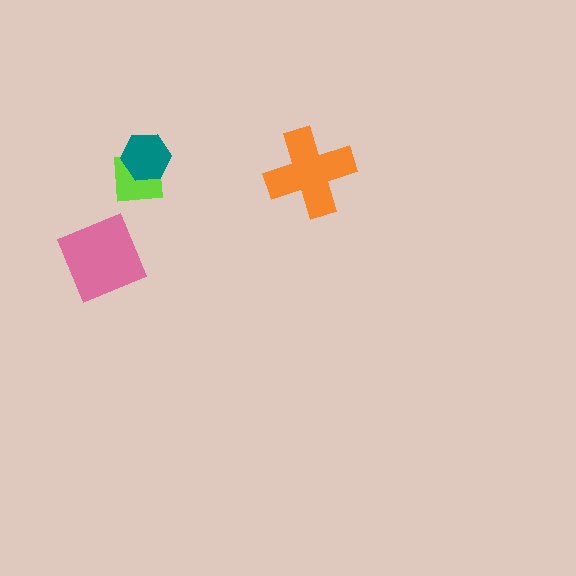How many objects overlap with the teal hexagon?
1 object overlaps with the teal hexagon.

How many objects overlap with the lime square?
1 object overlaps with the lime square.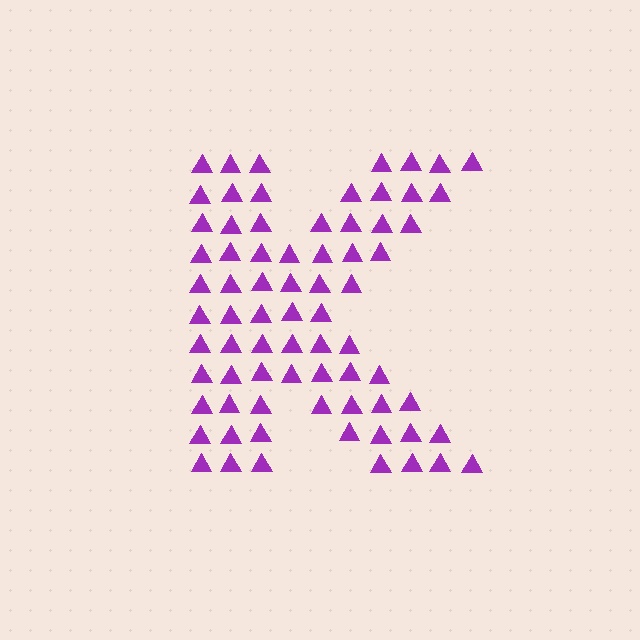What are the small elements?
The small elements are triangles.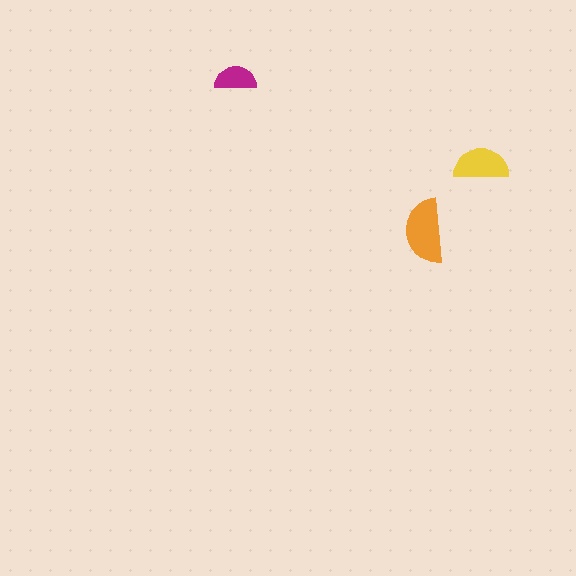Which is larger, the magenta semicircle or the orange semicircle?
The orange one.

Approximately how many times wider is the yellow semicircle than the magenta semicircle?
About 1.5 times wider.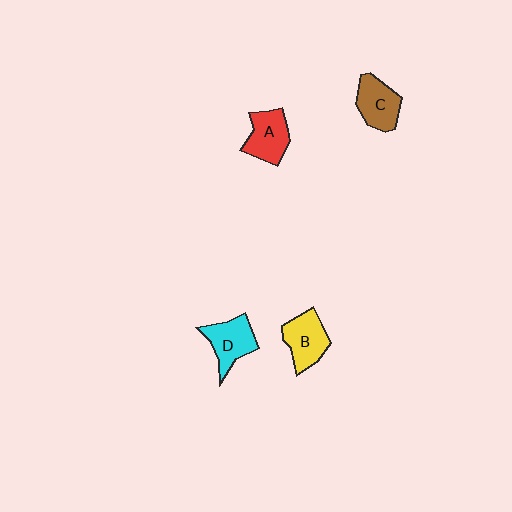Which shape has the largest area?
Shape B (yellow).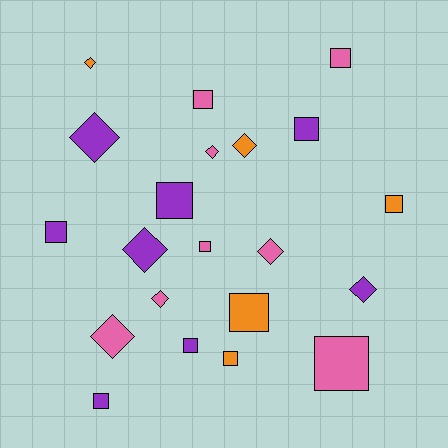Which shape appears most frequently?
Square, with 12 objects.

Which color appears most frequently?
Pink, with 8 objects.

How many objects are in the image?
There are 21 objects.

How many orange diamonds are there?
There are 2 orange diamonds.